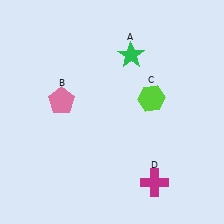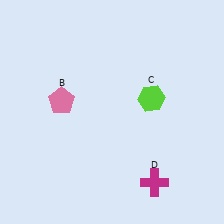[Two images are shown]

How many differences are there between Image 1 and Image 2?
There is 1 difference between the two images.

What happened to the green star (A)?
The green star (A) was removed in Image 2. It was in the top-right area of Image 1.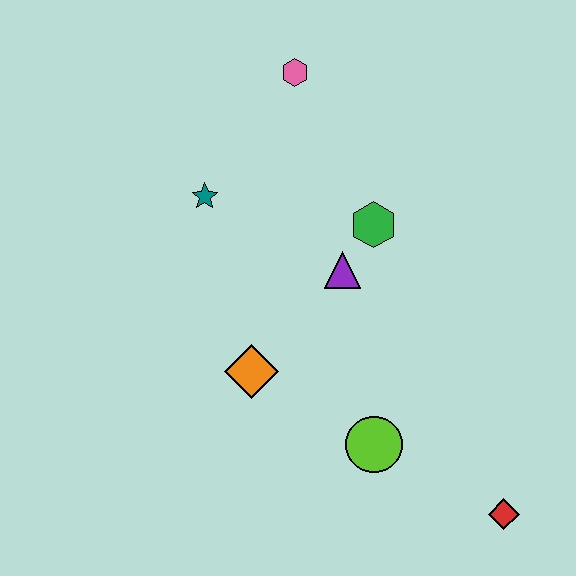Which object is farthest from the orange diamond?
The pink hexagon is farthest from the orange diamond.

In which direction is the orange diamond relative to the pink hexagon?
The orange diamond is below the pink hexagon.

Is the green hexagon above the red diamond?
Yes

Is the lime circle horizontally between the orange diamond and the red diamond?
Yes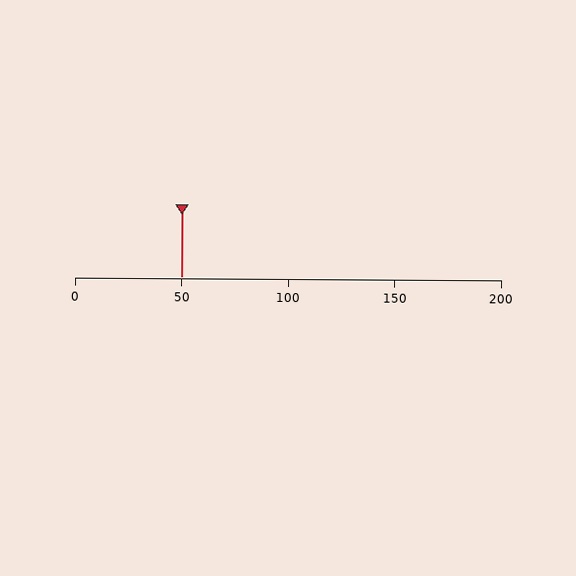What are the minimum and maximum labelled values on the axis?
The axis runs from 0 to 200.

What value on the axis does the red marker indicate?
The marker indicates approximately 50.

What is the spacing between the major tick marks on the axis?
The major ticks are spaced 50 apart.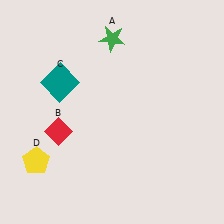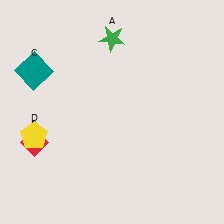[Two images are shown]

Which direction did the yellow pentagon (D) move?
The yellow pentagon (D) moved up.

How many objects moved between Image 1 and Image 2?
3 objects moved between the two images.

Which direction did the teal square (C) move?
The teal square (C) moved left.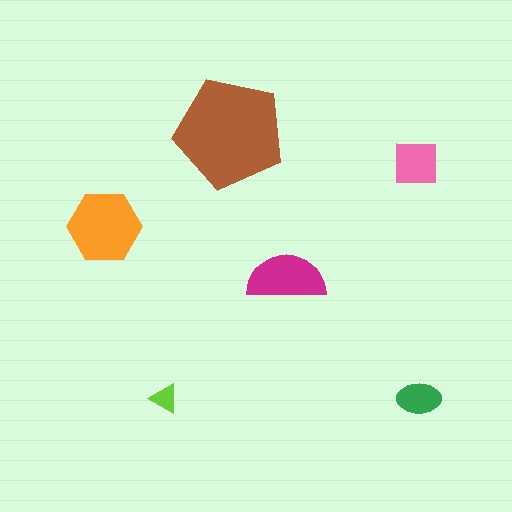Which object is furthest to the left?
The orange hexagon is leftmost.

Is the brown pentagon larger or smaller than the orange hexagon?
Larger.